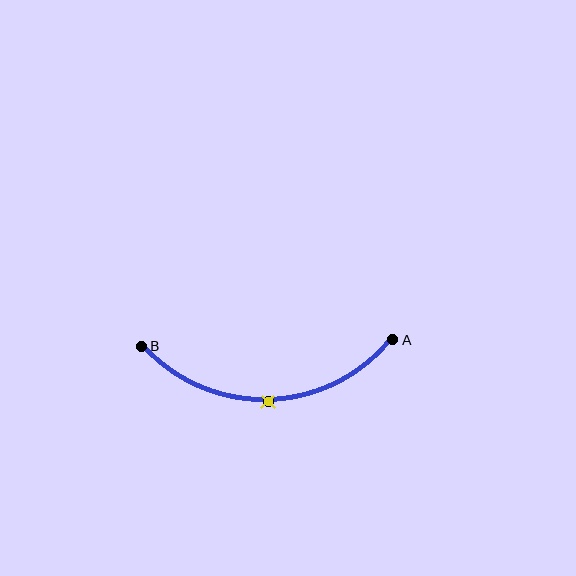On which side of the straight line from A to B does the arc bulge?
The arc bulges below the straight line connecting A and B.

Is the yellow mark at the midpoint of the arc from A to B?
Yes. The yellow mark lies on the arc at equal arc-length from both A and B — it is the arc midpoint.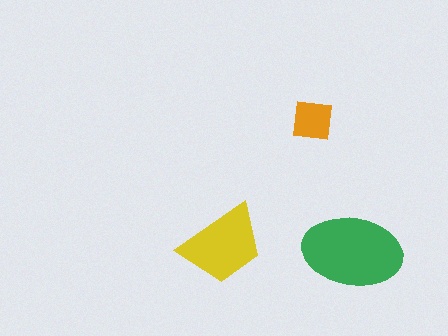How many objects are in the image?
There are 3 objects in the image.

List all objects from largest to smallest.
The green ellipse, the yellow trapezoid, the orange square.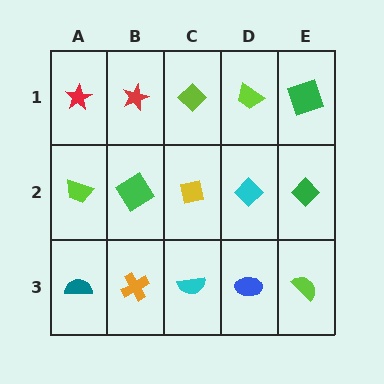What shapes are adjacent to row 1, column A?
A lime trapezoid (row 2, column A), a red star (row 1, column B).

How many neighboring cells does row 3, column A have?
2.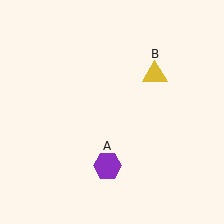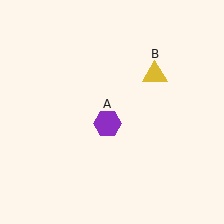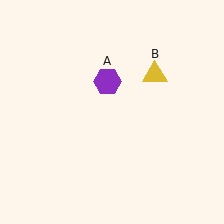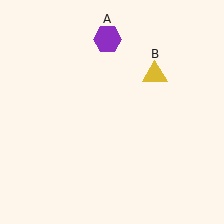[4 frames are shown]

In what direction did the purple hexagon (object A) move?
The purple hexagon (object A) moved up.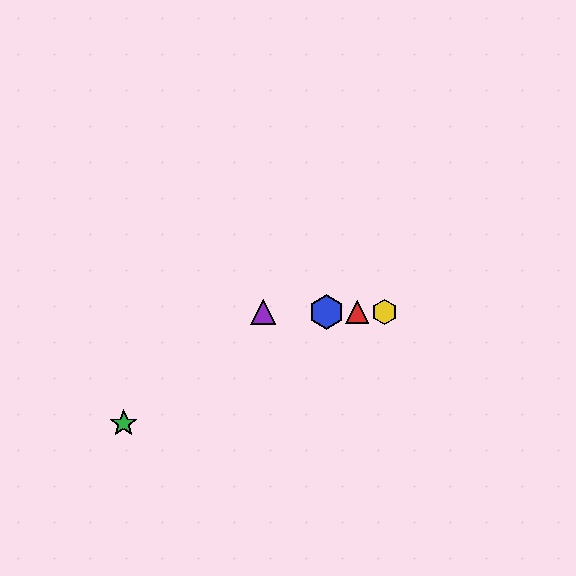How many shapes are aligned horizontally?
4 shapes (the red triangle, the blue hexagon, the yellow hexagon, the purple triangle) are aligned horizontally.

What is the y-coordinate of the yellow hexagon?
The yellow hexagon is at y≈312.